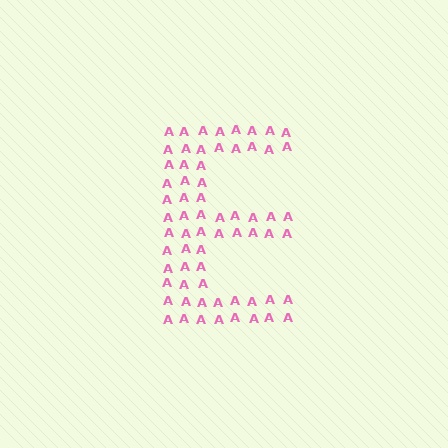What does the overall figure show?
The overall figure shows the letter E.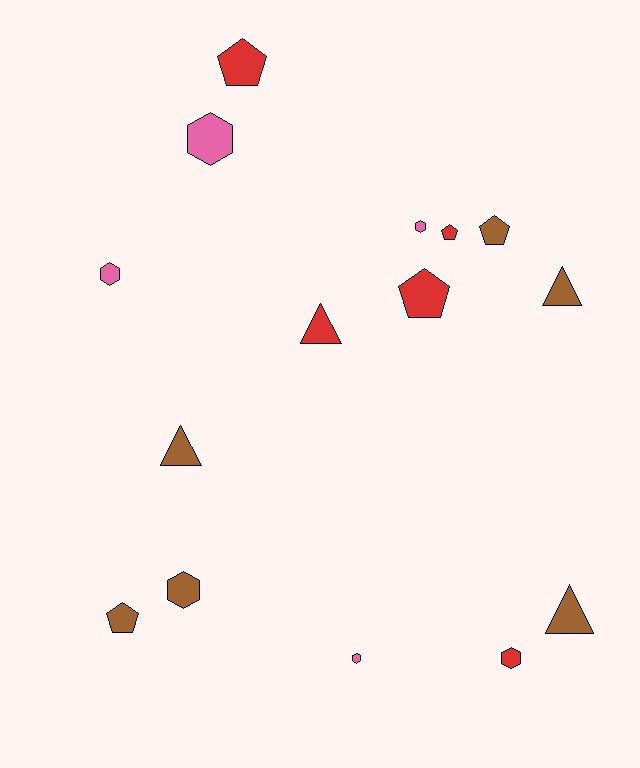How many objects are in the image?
There are 15 objects.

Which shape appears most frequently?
Hexagon, with 6 objects.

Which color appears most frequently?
Brown, with 6 objects.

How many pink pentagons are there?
There are no pink pentagons.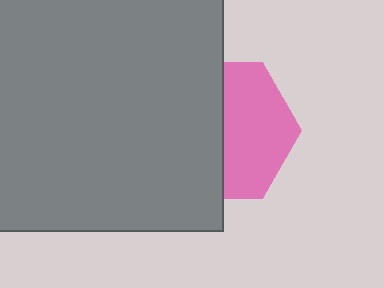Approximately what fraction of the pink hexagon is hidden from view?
Roughly 51% of the pink hexagon is hidden behind the gray square.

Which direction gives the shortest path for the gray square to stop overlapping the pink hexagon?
Moving left gives the shortest separation.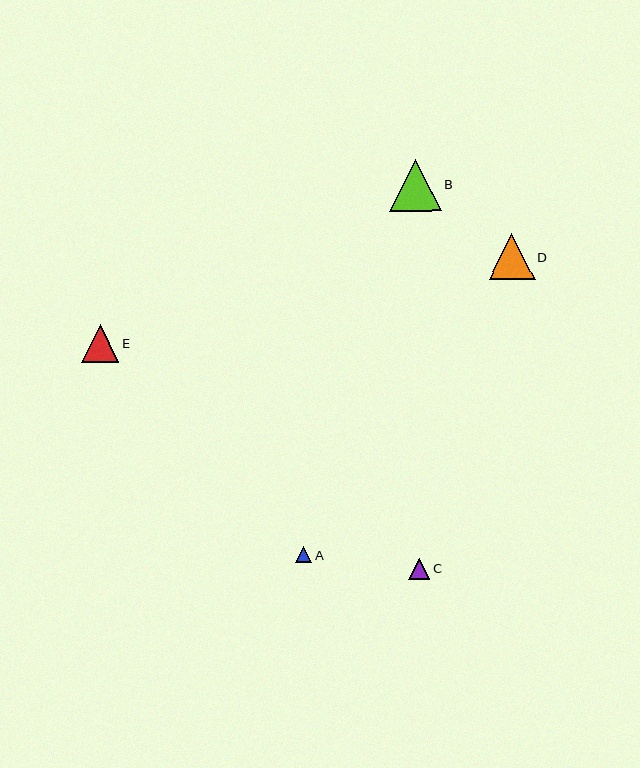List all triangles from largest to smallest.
From largest to smallest: B, D, E, C, A.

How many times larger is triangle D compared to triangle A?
Triangle D is approximately 2.7 times the size of triangle A.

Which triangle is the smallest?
Triangle A is the smallest with a size of approximately 17 pixels.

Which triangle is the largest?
Triangle B is the largest with a size of approximately 52 pixels.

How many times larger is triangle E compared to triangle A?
Triangle E is approximately 2.2 times the size of triangle A.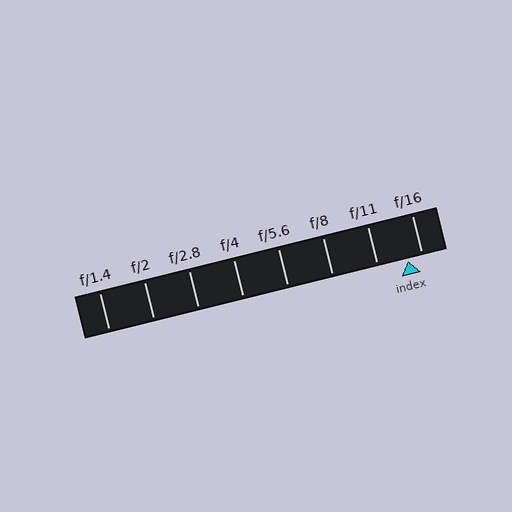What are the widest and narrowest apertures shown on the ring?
The widest aperture shown is f/1.4 and the narrowest is f/16.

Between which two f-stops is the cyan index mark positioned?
The index mark is between f/11 and f/16.